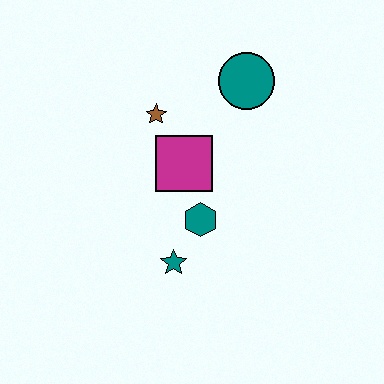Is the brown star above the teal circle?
No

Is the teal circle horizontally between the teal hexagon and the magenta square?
No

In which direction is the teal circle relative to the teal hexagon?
The teal circle is above the teal hexagon.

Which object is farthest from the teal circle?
The teal star is farthest from the teal circle.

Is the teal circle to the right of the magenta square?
Yes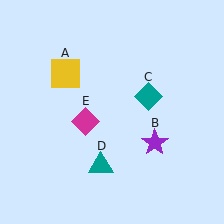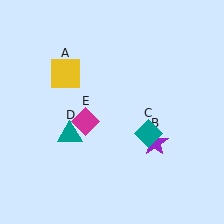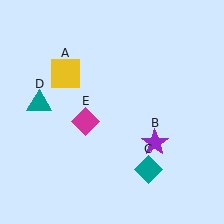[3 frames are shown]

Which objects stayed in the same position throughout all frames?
Yellow square (object A) and purple star (object B) and magenta diamond (object E) remained stationary.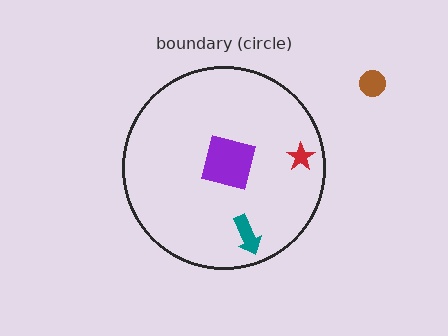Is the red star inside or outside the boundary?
Inside.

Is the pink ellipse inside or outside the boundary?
Inside.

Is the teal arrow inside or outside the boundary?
Inside.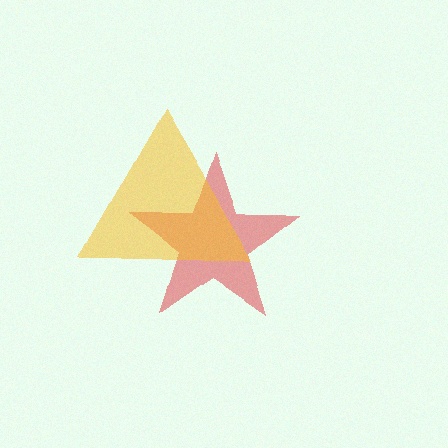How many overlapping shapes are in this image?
There are 2 overlapping shapes in the image.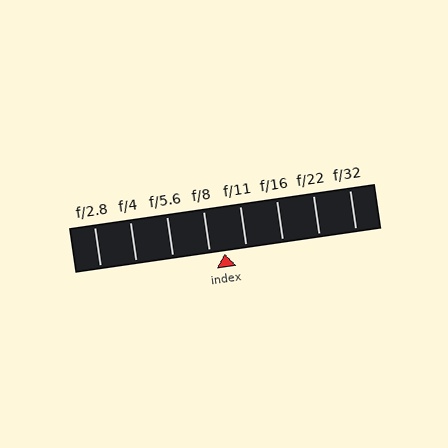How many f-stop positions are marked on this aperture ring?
There are 8 f-stop positions marked.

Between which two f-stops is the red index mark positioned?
The index mark is between f/8 and f/11.